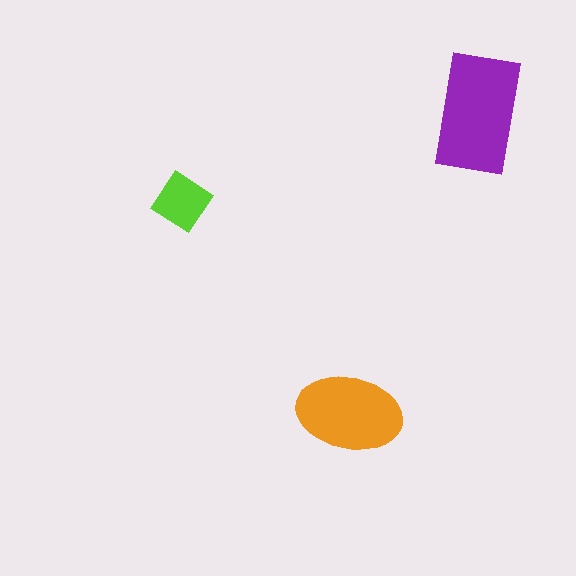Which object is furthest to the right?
The purple rectangle is rightmost.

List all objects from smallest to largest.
The lime diamond, the orange ellipse, the purple rectangle.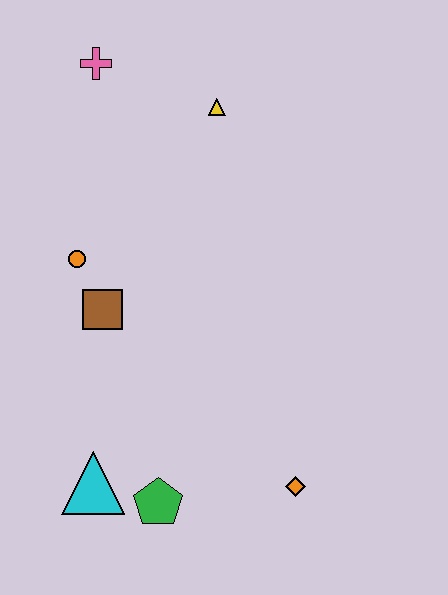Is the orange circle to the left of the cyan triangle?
Yes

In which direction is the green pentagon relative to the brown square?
The green pentagon is below the brown square.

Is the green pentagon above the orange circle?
No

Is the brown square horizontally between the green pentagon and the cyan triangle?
Yes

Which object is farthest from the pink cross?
The orange diamond is farthest from the pink cross.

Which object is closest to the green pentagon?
The cyan triangle is closest to the green pentagon.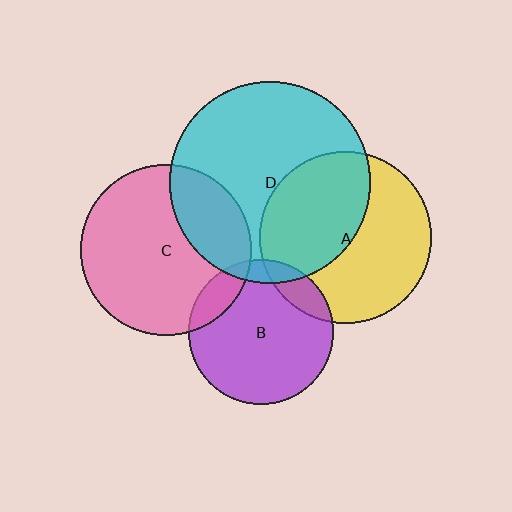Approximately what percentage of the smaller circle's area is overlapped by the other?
Approximately 10%.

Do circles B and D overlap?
Yes.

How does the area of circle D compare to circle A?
Approximately 1.4 times.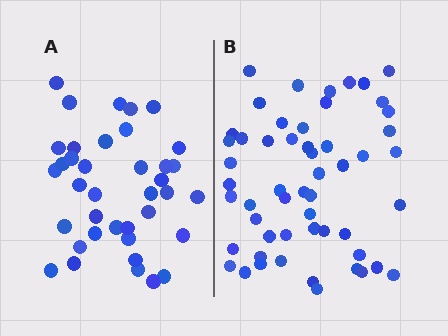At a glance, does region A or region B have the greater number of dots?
Region B (the right region) has more dots.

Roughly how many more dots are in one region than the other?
Region B has approximately 15 more dots than region A.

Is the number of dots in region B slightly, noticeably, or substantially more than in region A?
Region B has noticeably more, but not dramatically so. The ratio is roughly 1.4 to 1.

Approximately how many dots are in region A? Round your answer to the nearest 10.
About 40 dots. (The exact count is 38, which rounds to 40.)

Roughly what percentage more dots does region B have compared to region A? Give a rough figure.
About 40% more.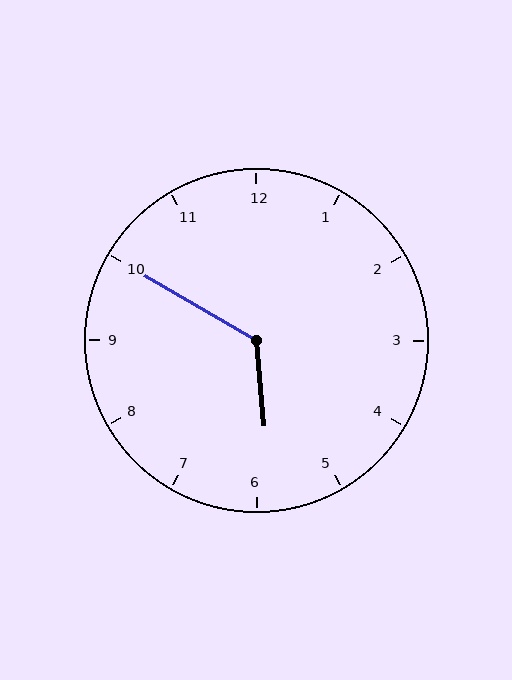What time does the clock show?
5:50.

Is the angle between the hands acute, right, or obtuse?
It is obtuse.